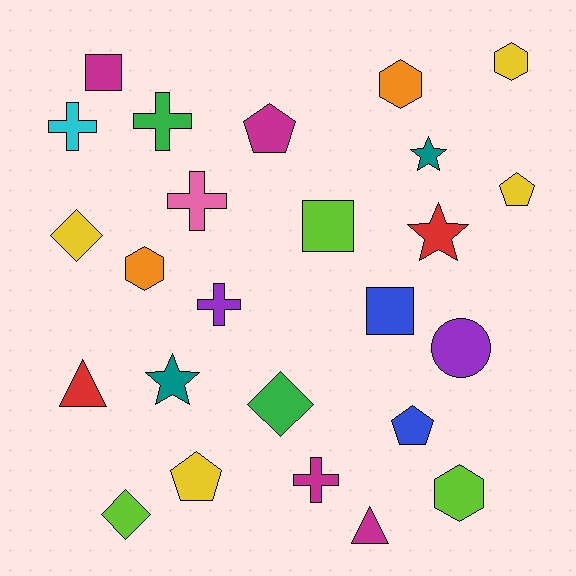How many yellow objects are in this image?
There are 4 yellow objects.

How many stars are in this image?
There are 3 stars.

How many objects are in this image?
There are 25 objects.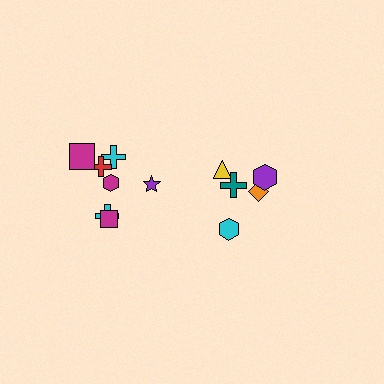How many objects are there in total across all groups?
There are 12 objects.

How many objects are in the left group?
There are 7 objects.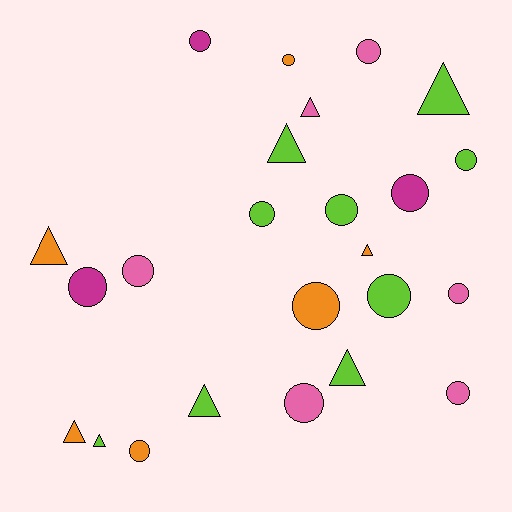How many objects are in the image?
There are 24 objects.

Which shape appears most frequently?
Circle, with 15 objects.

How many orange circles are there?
There are 3 orange circles.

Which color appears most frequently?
Lime, with 9 objects.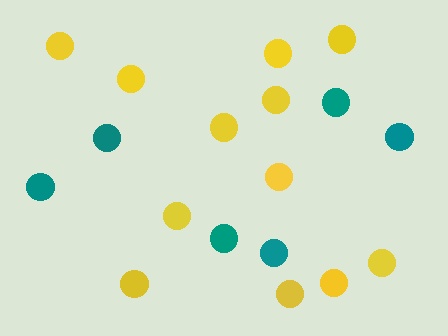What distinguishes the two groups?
There are 2 groups: one group of yellow circles (12) and one group of teal circles (6).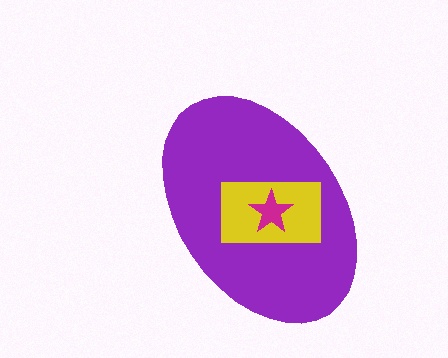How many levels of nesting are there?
3.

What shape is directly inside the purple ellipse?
The yellow rectangle.